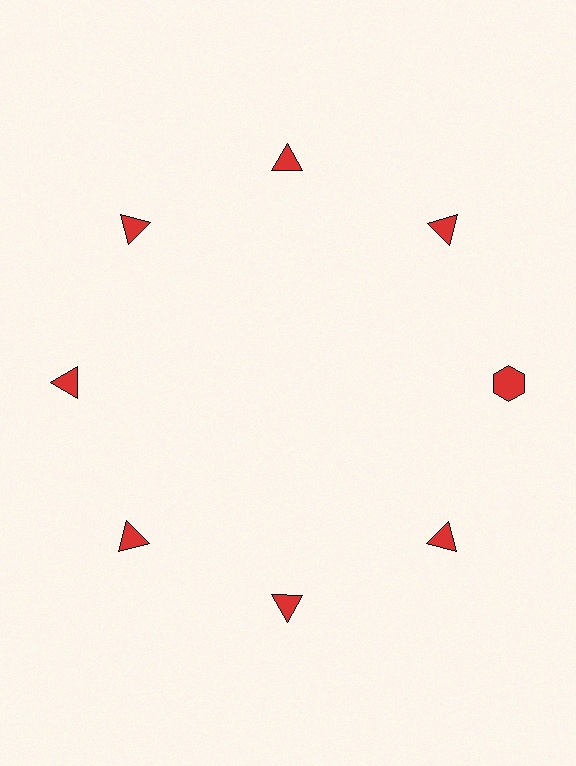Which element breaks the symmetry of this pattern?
The red hexagon at roughly the 3 o'clock position breaks the symmetry. All other shapes are red triangles.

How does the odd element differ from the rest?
It has a different shape: hexagon instead of triangle.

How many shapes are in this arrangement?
There are 8 shapes arranged in a ring pattern.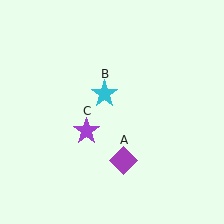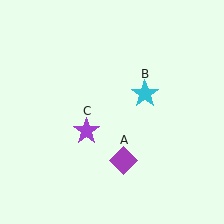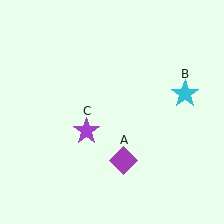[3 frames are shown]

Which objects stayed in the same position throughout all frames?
Purple diamond (object A) and purple star (object C) remained stationary.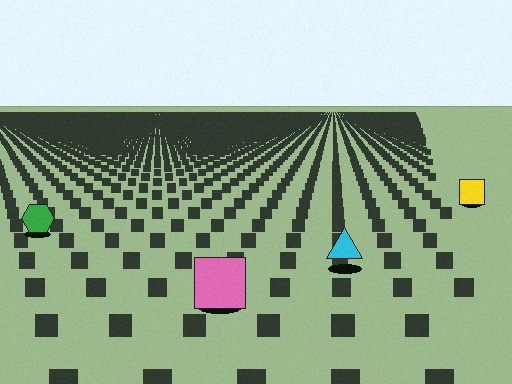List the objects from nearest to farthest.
From nearest to farthest: the pink square, the cyan triangle, the green hexagon, the yellow square.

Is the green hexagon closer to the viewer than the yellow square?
Yes. The green hexagon is closer — you can tell from the texture gradient: the ground texture is coarser near it.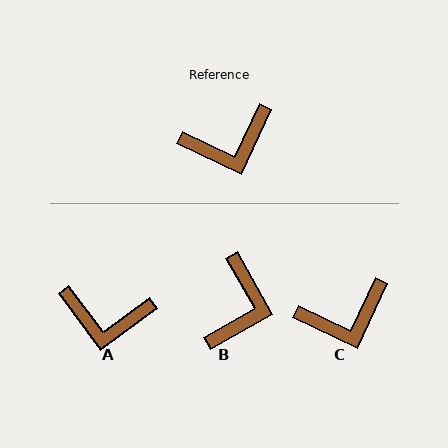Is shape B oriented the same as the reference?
No, it is off by about 55 degrees.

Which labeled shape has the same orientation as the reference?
C.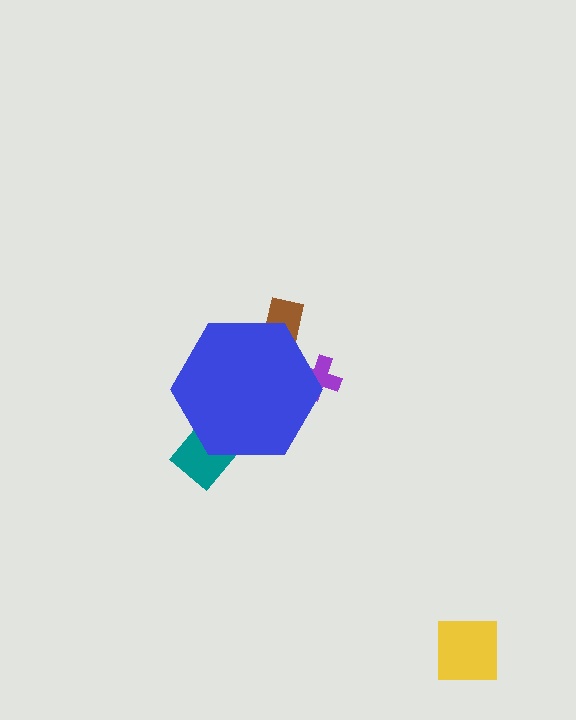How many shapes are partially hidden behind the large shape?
3 shapes are partially hidden.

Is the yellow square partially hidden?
No, the yellow square is fully visible.